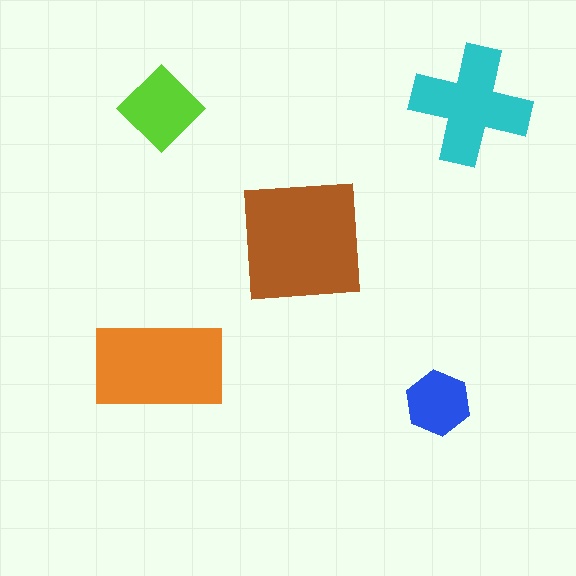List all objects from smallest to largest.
The blue hexagon, the lime diamond, the cyan cross, the orange rectangle, the brown square.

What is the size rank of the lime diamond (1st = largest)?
4th.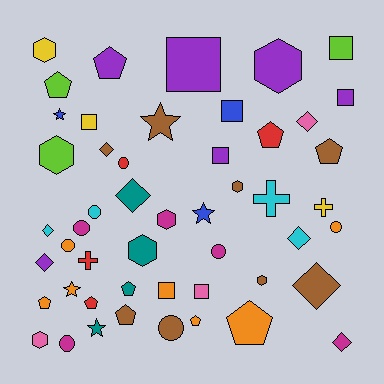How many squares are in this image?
There are 8 squares.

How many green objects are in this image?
There are no green objects.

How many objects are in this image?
There are 50 objects.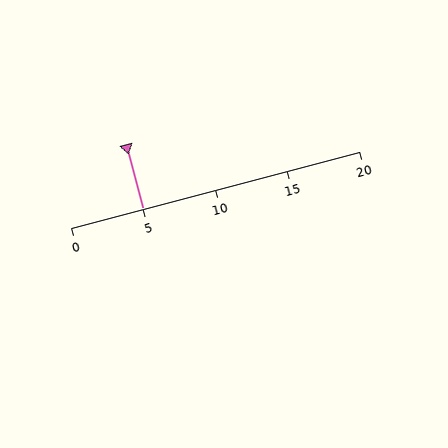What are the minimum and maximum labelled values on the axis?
The axis runs from 0 to 20.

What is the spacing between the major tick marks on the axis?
The major ticks are spaced 5 apart.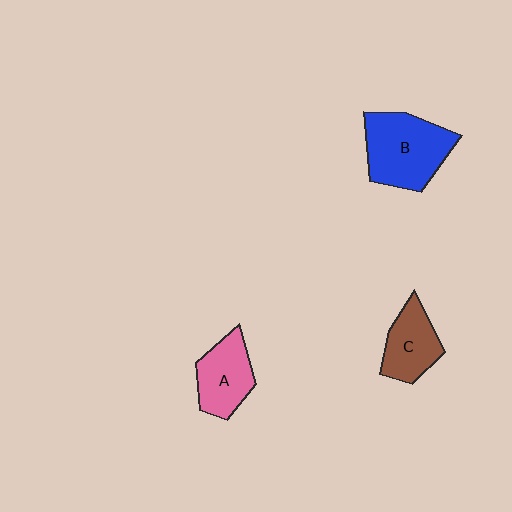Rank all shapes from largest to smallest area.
From largest to smallest: B (blue), A (pink), C (brown).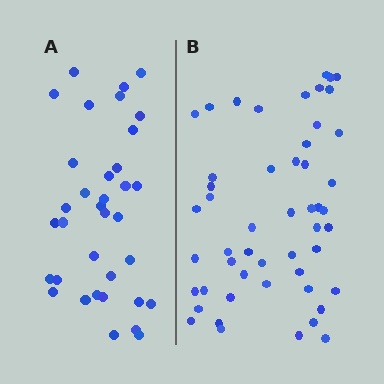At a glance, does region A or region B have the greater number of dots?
Region B (the right region) has more dots.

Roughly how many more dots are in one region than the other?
Region B has approximately 15 more dots than region A.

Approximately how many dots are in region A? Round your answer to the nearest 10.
About 40 dots. (The exact count is 35, which rounds to 40.)